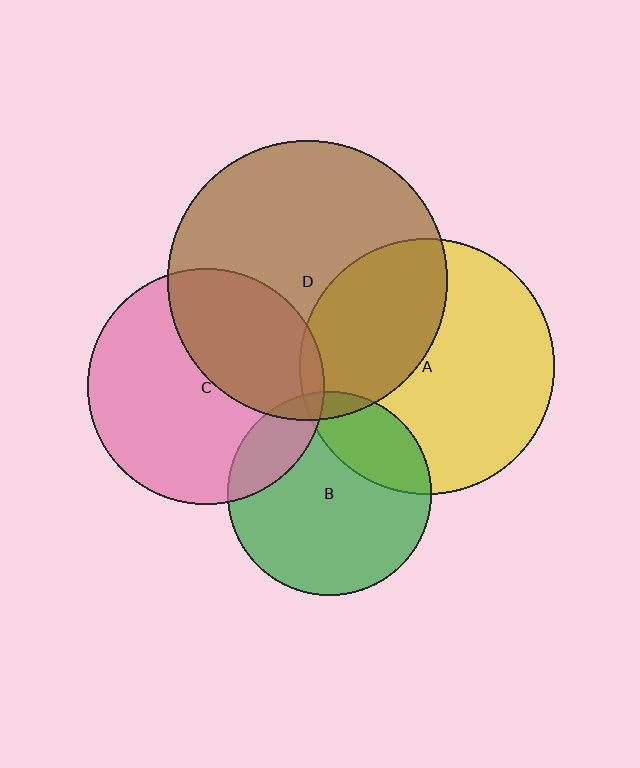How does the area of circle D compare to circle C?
Approximately 1.4 times.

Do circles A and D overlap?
Yes.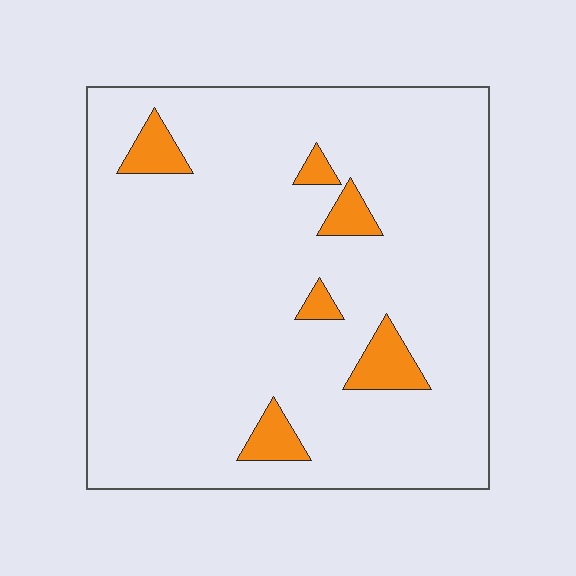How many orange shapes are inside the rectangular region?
6.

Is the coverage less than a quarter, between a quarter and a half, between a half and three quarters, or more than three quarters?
Less than a quarter.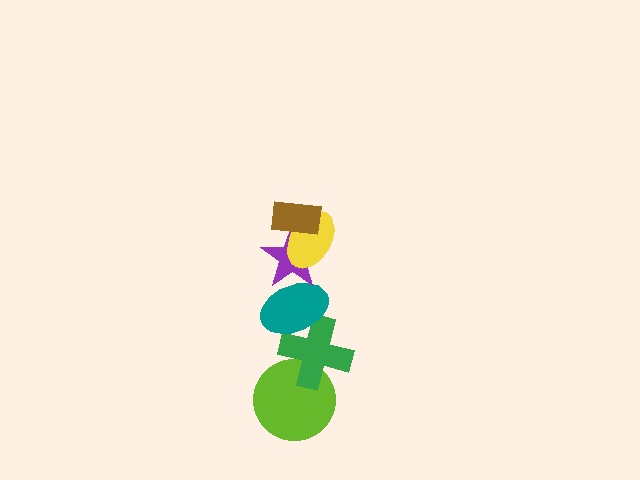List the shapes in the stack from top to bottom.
From top to bottom: the brown rectangle, the yellow ellipse, the purple star, the teal ellipse, the green cross, the lime circle.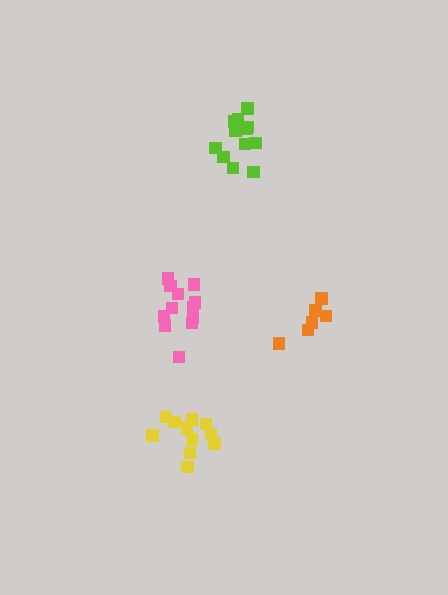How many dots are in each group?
Group 1: 6 dots, Group 2: 12 dots, Group 3: 11 dots, Group 4: 12 dots (41 total).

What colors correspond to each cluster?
The clusters are colored: orange, lime, yellow, pink.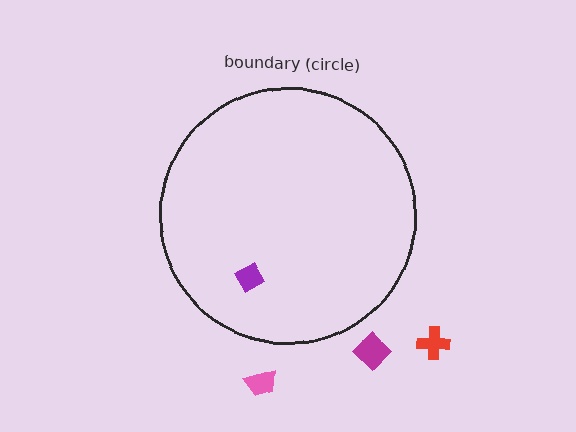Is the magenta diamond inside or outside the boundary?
Outside.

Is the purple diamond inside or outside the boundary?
Inside.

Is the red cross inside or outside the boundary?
Outside.